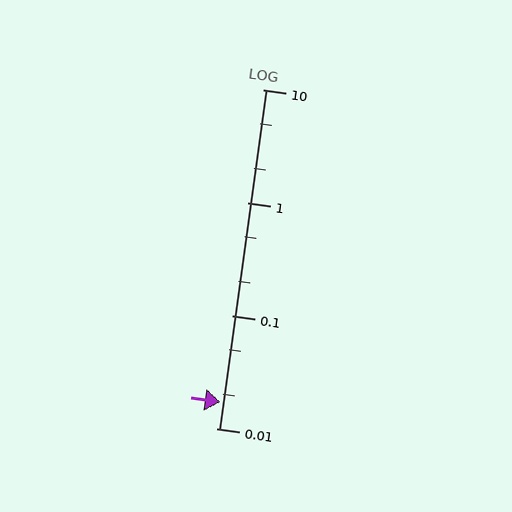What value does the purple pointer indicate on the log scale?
The pointer indicates approximately 0.017.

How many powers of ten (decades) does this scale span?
The scale spans 3 decades, from 0.01 to 10.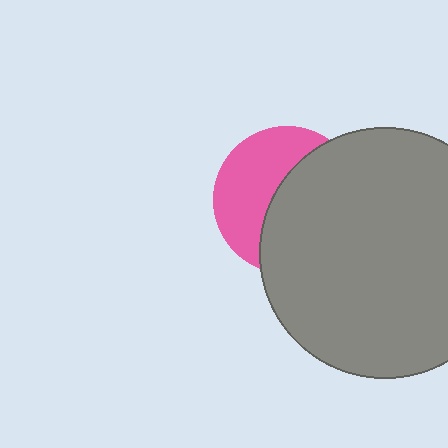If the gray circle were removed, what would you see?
You would see the complete pink circle.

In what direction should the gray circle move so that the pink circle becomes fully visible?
The gray circle should move right. That is the shortest direction to clear the overlap and leave the pink circle fully visible.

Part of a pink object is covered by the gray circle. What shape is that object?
It is a circle.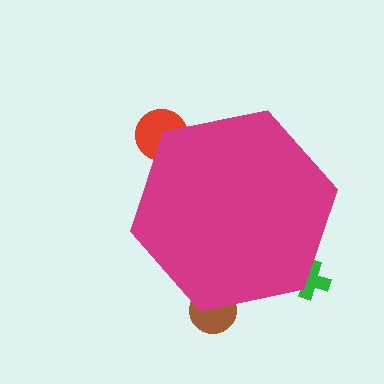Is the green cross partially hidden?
Yes, the green cross is partially hidden behind the magenta hexagon.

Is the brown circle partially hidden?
Yes, the brown circle is partially hidden behind the magenta hexagon.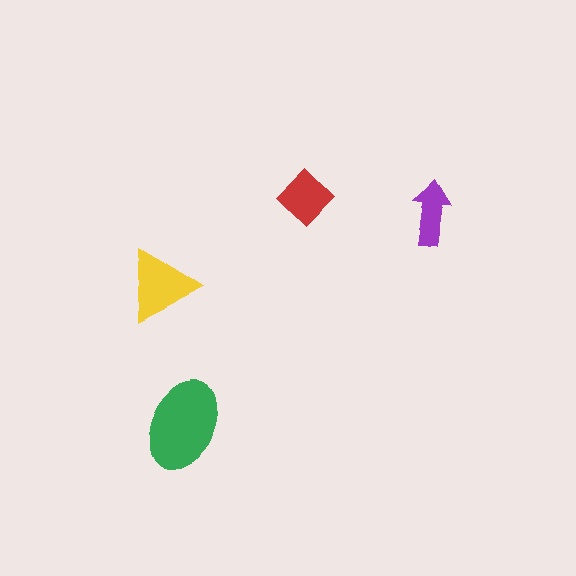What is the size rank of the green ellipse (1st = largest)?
1st.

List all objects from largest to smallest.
The green ellipse, the yellow triangle, the red diamond, the purple arrow.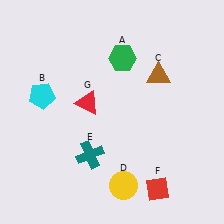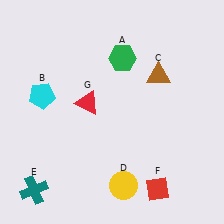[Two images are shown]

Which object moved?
The teal cross (E) moved left.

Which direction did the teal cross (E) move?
The teal cross (E) moved left.